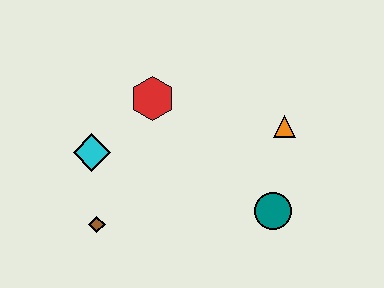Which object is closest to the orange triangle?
The teal circle is closest to the orange triangle.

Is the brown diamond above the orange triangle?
No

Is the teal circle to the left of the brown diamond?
No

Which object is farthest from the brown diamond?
The orange triangle is farthest from the brown diamond.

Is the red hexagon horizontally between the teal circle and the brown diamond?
Yes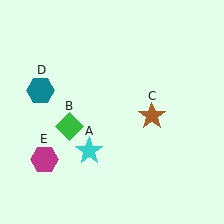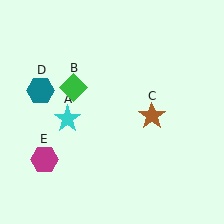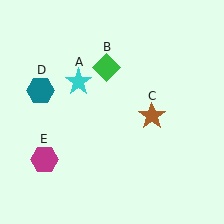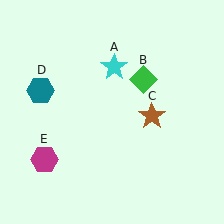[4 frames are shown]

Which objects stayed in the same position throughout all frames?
Brown star (object C) and teal hexagon (object D) and magenta hexagon (object E) remained stationary.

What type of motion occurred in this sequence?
The cyan star (object A), green diamond (object B) rotated clockwise around the center of the scene.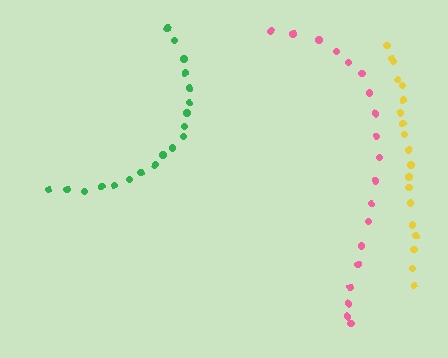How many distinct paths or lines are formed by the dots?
There are 3 distinct paths.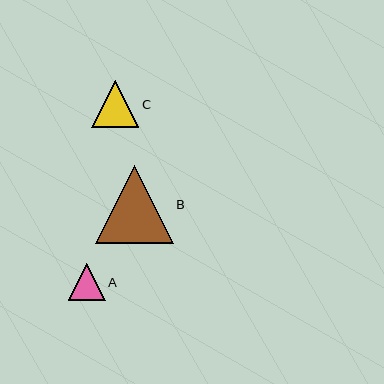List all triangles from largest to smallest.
From largest to smallest: B, C, A.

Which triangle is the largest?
Triangle B is the largest with a size of approximately 78 pixels.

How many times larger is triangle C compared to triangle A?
Triangle C is approximately 1.3 times the size of triangle A.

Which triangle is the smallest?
Triangle A is the smallest with a size of approximately 37 pixels.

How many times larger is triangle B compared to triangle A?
Triangle B is approximately 2.1 times the size of triangle A.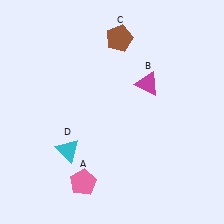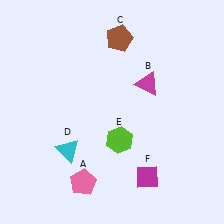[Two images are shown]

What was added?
A lime hexagon (E), a magenta diamond (F) were added in Image 2.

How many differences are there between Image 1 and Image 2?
There are 2 differences between the two images.